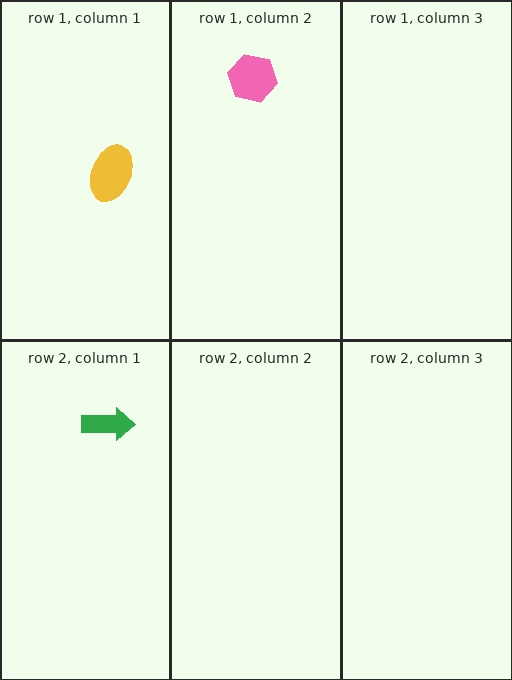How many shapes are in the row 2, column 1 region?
1.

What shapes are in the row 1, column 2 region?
The pink hexagon.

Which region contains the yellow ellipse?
The row 1, column 1 region.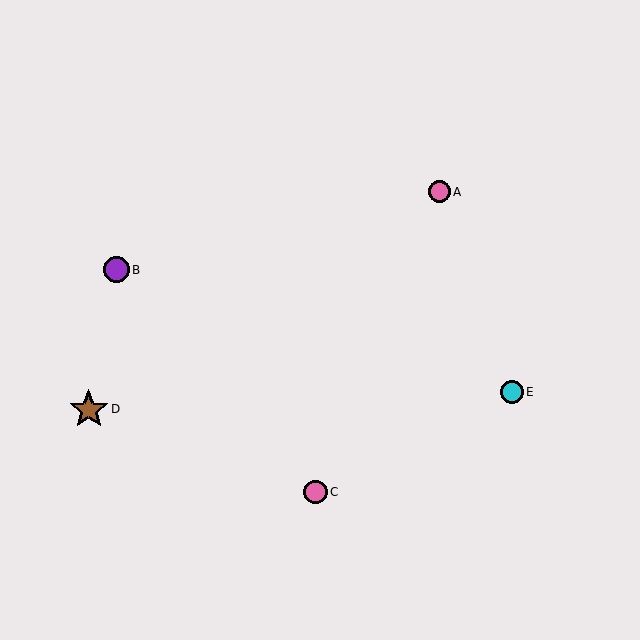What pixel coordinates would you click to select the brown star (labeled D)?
Click at (89, 409) to select the brown star D.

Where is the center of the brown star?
The center of the brown star is at (89, 409).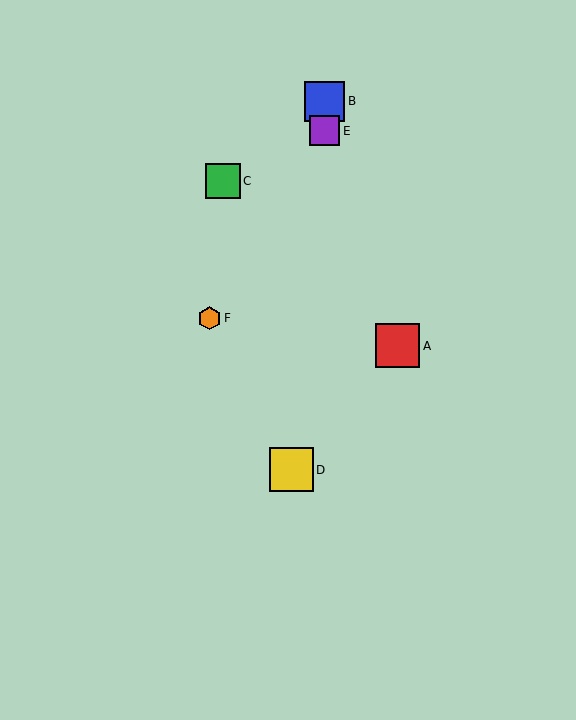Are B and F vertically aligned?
No, B is at x≈325 and F is at x≈210.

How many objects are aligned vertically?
2 objects (B, E) are aligned vertically.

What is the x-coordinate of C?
Object C is at x≈223.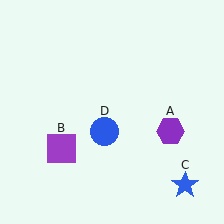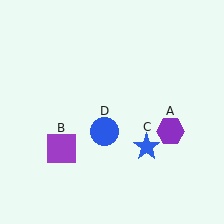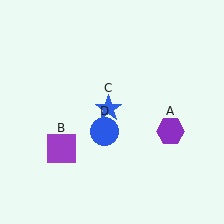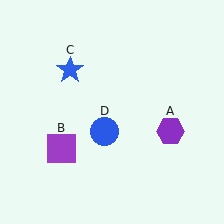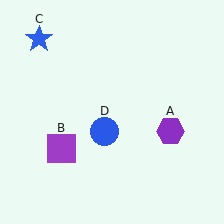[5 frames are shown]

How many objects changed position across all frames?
1 object changed position: blue star (object C).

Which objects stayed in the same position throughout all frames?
Purple hexagon (object A) and purple square (object B) and blue circle (object D) remained stationary.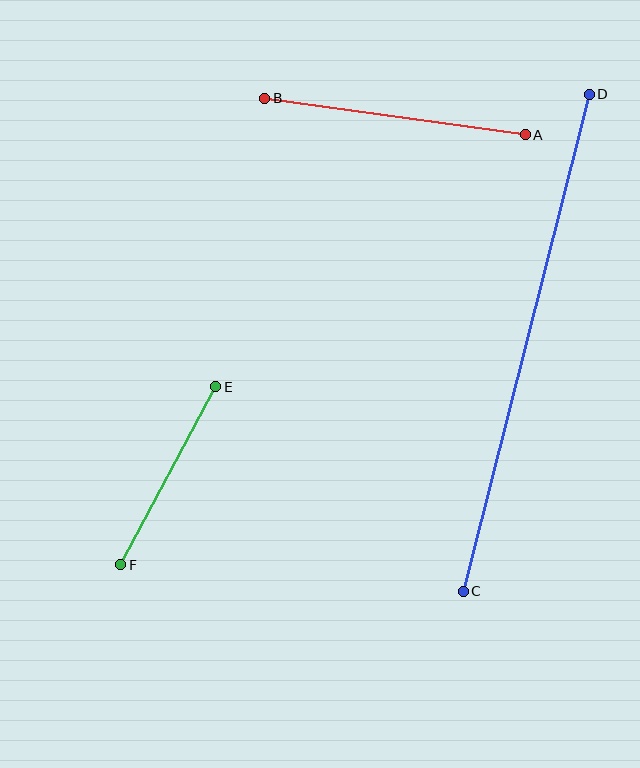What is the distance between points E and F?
The distance is approximately 202 pixels.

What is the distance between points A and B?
The distance is approximately 263 pixels.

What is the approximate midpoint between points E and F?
The midpoint is at approximately (168, 476) pixels.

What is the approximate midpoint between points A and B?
The midpoint is at approximately (395, 116) pixels.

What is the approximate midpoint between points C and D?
The midpoint is at approximately (526, 343) pixels.